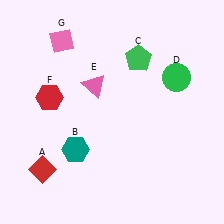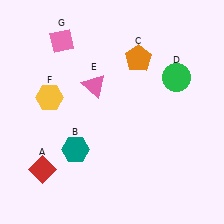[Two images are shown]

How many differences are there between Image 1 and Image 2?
There are 2 differences between the two images.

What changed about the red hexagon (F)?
In Image 1, F is red. In Image 2, it changed to yellow.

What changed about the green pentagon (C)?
In Image 1, C is green. In Image 2, it changed to orange.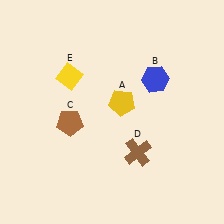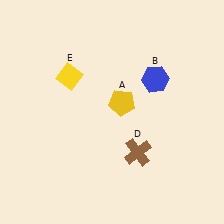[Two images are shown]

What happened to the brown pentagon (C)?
The brown pentagon (C) was removed in Image 2. It was in the bottom-left area of Image 1.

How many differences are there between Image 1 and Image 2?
There is 1 difference between the two images.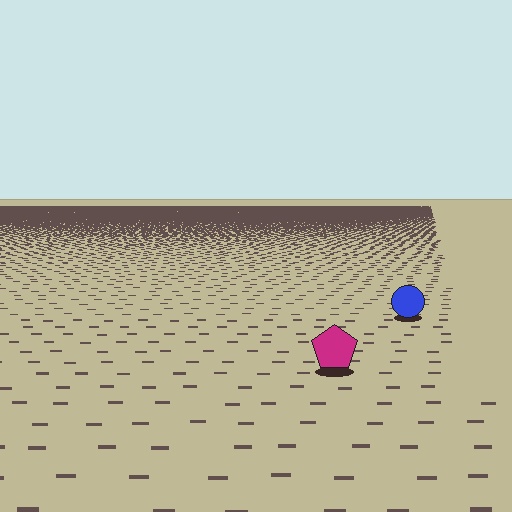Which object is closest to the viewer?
The magenta pentagon is closest. The texture marks near it are larger and more spread out.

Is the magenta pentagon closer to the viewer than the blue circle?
Yes. The magenta pentagon is closer — you can tell from the texture gradient: the ground texture is coarser near it.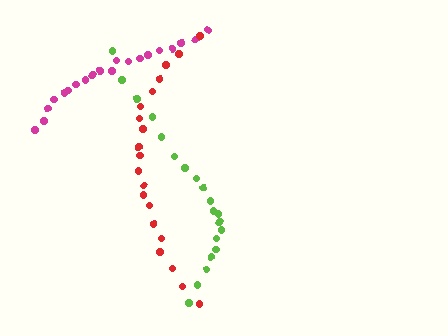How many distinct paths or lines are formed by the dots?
There are 3 distinct paths.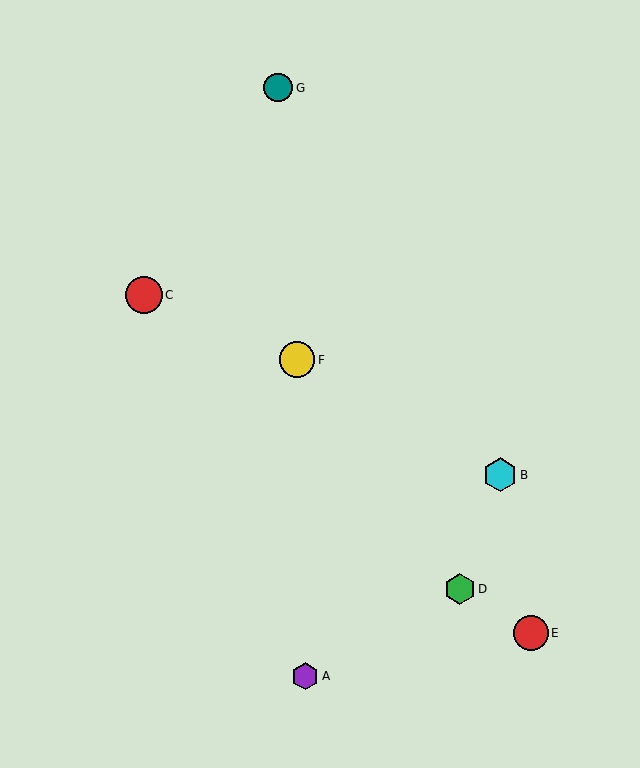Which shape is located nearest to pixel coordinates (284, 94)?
The teal circle (labeled G) at (278, 88) is nearest to that location.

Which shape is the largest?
The red circle (labeled C) is the largest.